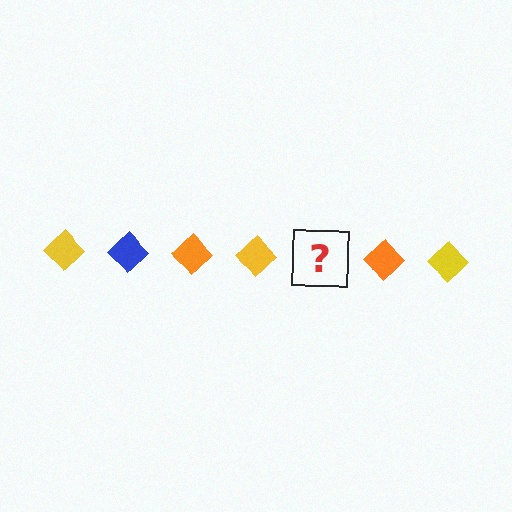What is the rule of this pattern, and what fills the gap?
The rule is that the pattern cycles through yellow, blue, orange diamonds. The gap should be filled with a blue diamond.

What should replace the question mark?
The question mark should be replaced with a blue diamond.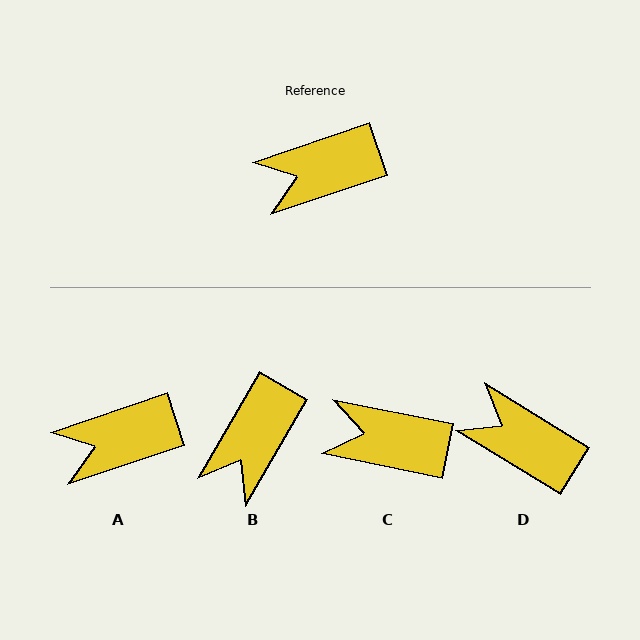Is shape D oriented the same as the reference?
No, it is off by about 50 degrees.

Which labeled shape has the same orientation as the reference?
A.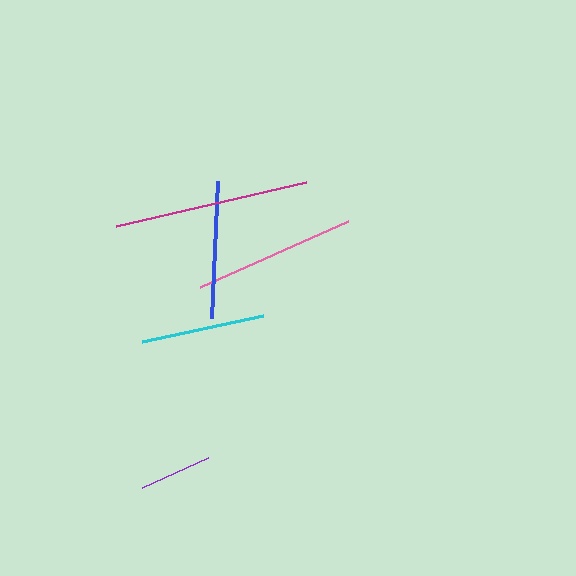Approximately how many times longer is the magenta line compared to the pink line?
The magenta line is approximately 1.2 times the length of the pink line.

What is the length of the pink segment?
The pink segment is approximately 163 pixels long.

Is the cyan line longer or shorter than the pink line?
The pink line is longer than the cyan line.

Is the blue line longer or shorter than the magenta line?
The magenta line is longer than the blue line.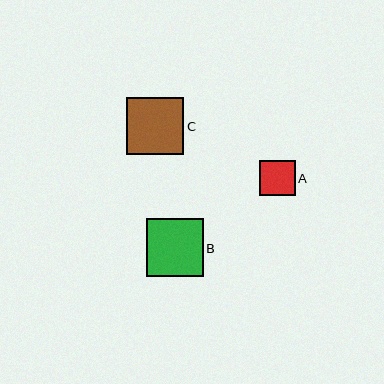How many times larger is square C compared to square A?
Square C is approximately 1.6 times the size of square A.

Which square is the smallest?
Square A is the smallest with a size of approximately 35 pixels.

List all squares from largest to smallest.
From largest to smallest: B, C, A.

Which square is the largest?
Square B is the largest with a size of approximately 57 pixels.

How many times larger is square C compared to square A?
Square C is approximately 1.6 times the size of square A.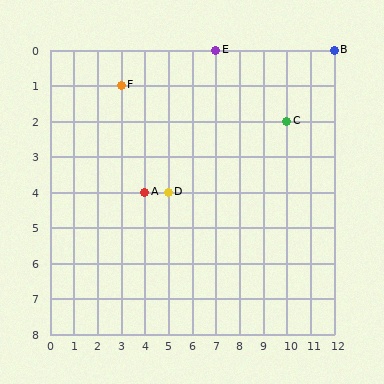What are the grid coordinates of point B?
Point B is at grid coordinates (12, 0).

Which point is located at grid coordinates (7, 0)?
Point E is at (7, 0).